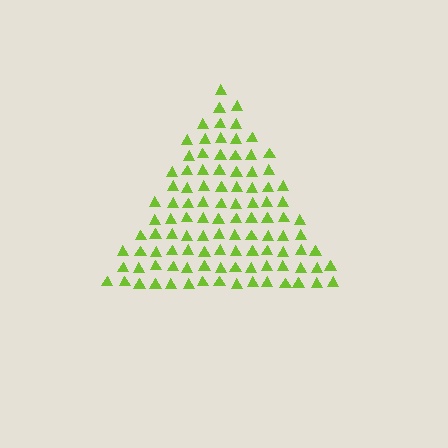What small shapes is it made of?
It is made of small triangles.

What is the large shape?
The large shape is a triangle.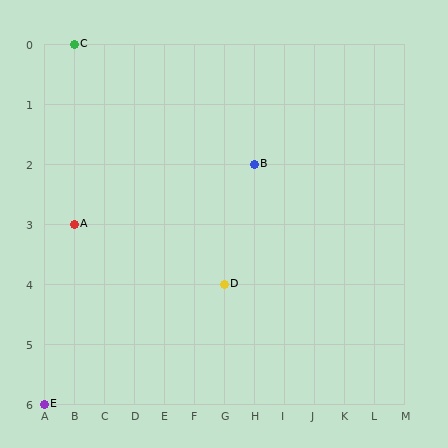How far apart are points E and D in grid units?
Points E and D are 6 columns and 2 rows apart (about 6.3 grid units diagonally).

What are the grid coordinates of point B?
Point B is at grid coordinates (H, 2).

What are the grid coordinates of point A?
Point A is at grid coordinates (B, 3).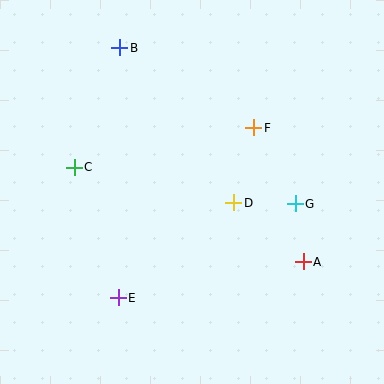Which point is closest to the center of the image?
Point D at (234, 203) is closest to the center.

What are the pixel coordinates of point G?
Point G is at (295, 204).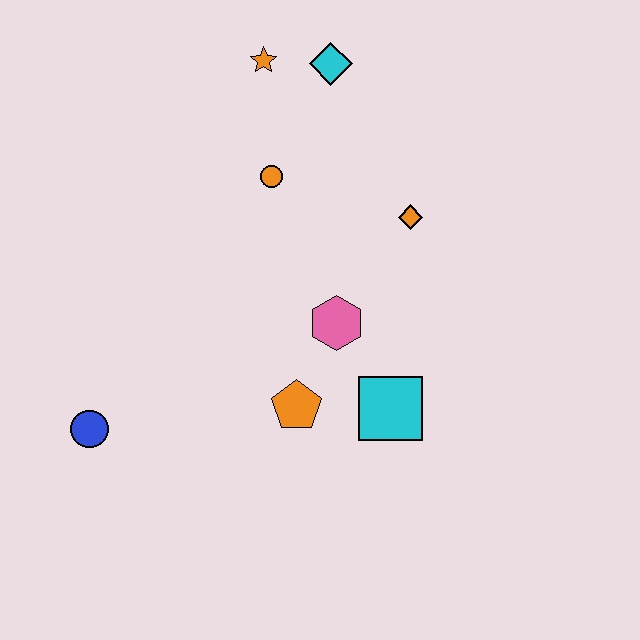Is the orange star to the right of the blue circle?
Yes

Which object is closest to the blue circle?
The orange pentagon is closest to the blue circle.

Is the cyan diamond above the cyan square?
Yes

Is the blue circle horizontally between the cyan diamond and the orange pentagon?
No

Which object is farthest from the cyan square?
The orange star is farthest from the cyan square.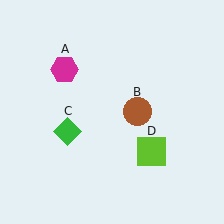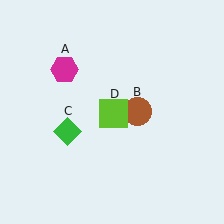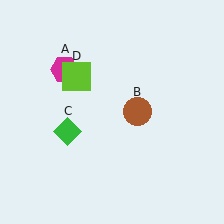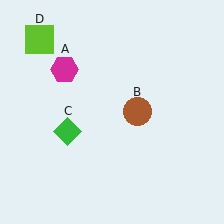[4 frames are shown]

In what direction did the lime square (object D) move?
The lime square (object D) moved up and to the left.